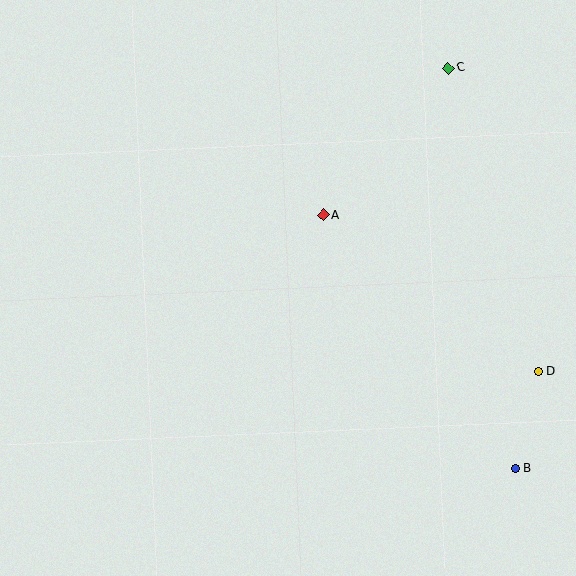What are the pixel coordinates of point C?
Point C is at (448, 68).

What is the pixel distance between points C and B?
The distance between C and B is 406 pixels.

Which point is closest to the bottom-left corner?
Point A is closest to the bottom-left corner.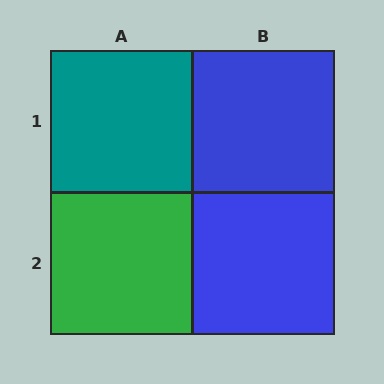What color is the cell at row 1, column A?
Teal.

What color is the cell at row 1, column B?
Blue.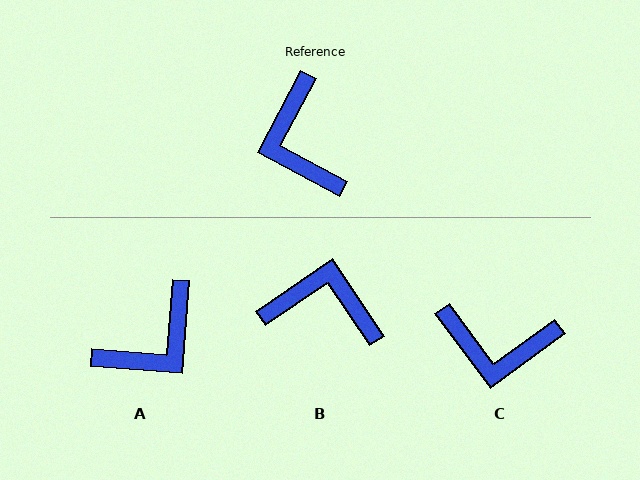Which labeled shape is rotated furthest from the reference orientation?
B, about 118 degrees away.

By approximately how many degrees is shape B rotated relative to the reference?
Approximately 118 degrees clockwise.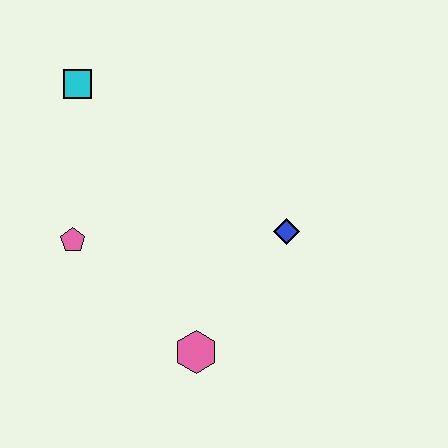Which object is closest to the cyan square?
The pink pentagon is closest to the cyan square.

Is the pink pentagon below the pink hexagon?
No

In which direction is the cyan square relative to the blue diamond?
The cyan square is to the left of the blue diamond.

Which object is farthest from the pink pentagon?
The blue diamond is farthest from the pink pentagon.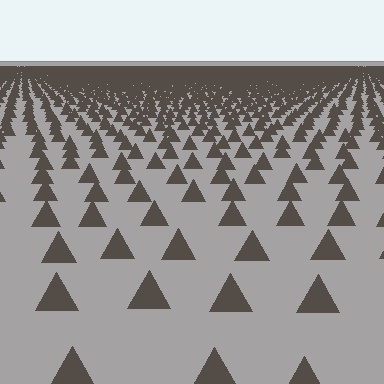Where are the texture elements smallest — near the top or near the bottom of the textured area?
Near the top.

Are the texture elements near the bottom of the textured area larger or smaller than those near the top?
Larger. Near the bottom, elements are closer to the viewer and appear at a bigger on-screen size.